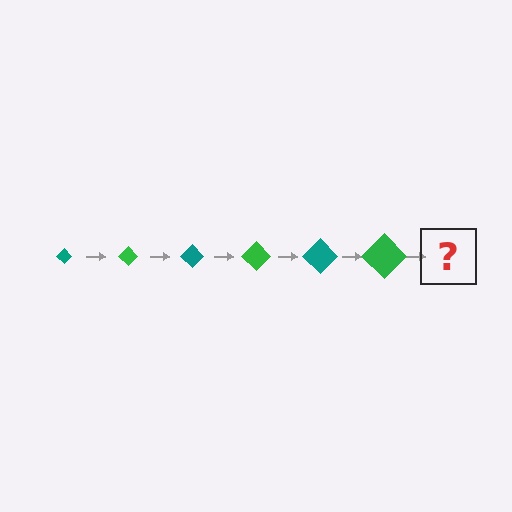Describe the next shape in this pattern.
It should be a teal diamond, larger than the previous one.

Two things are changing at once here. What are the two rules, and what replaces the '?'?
The two rules are that the diamond grows larger each step and the color cycles through teal and green. The '?' should be a teal diamond, larger than the previous one.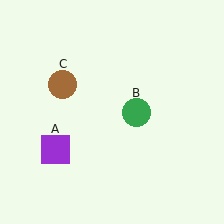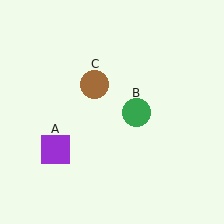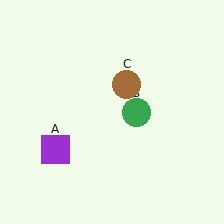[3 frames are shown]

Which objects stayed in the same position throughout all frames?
Purple square (object A) and green circle (object B) remained stationary.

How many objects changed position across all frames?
1 object changed position: brown circle (object C).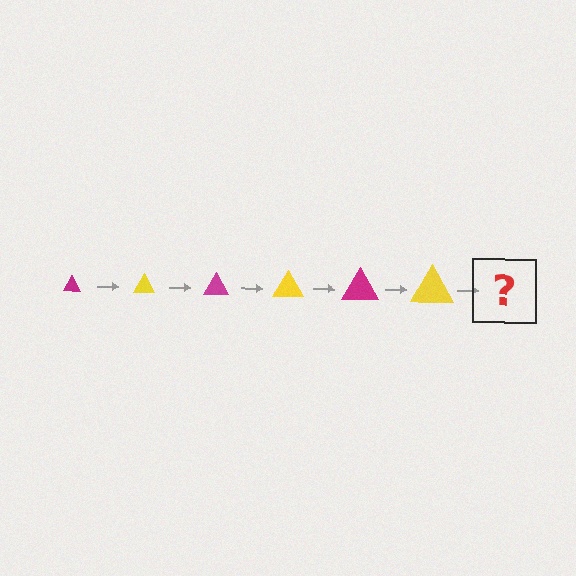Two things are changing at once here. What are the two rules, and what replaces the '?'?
The two rules are that the triangle grows larger each step and the color cycles through magenta and yellow. The '?' should be a magenta triangle, larger than the previous one.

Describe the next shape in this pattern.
It should be a magenta triangle, larger than the previous one.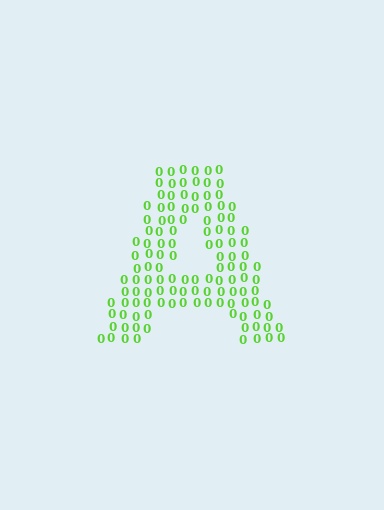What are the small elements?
The small elements are digit 0's.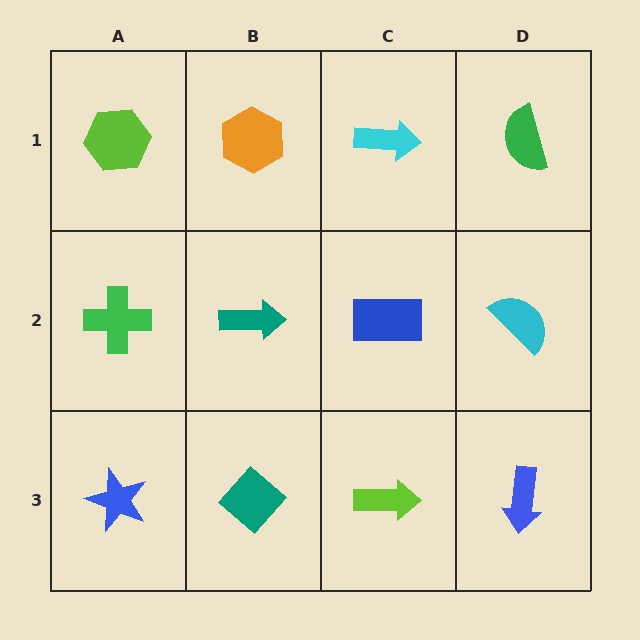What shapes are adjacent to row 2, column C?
A cyan arrow (row 1, column C), a lime arrow (row 3, column C), a teal arrow (row 2, column B), a cyan semicircle (row 2, column D).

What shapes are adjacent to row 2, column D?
A green semicircle (row 1, column D), a blue arrow (row 3, column D), a blue rectangle (row 2, column C).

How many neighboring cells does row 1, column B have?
3.